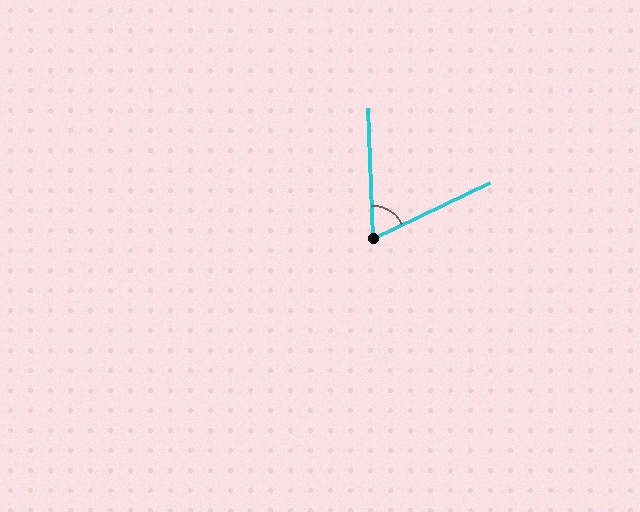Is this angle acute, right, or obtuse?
It is acute.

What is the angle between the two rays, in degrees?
Approximately 67 degrees.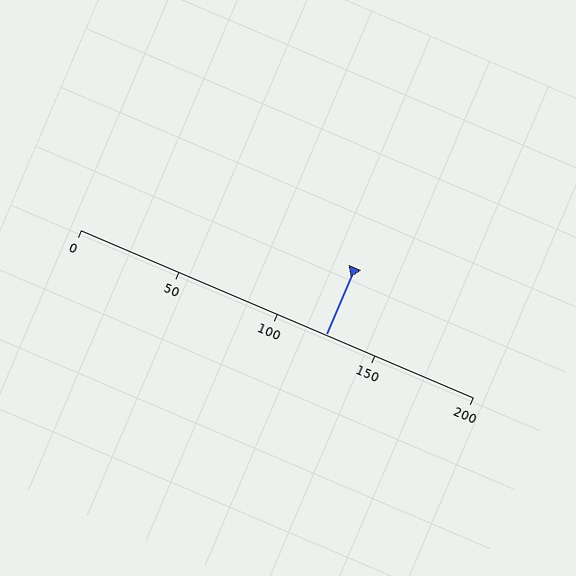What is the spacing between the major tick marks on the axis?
The major ticks are spaced 50 apart.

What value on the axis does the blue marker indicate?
The marker indicates approximately 125.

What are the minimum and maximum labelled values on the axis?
The axis runs from 0 to 200.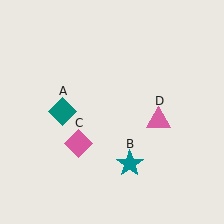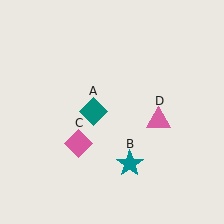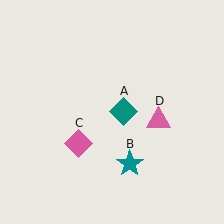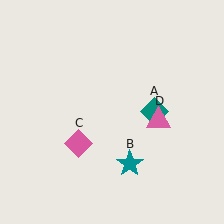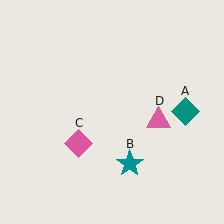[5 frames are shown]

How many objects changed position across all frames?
1 object changed position: teal diamond (object A).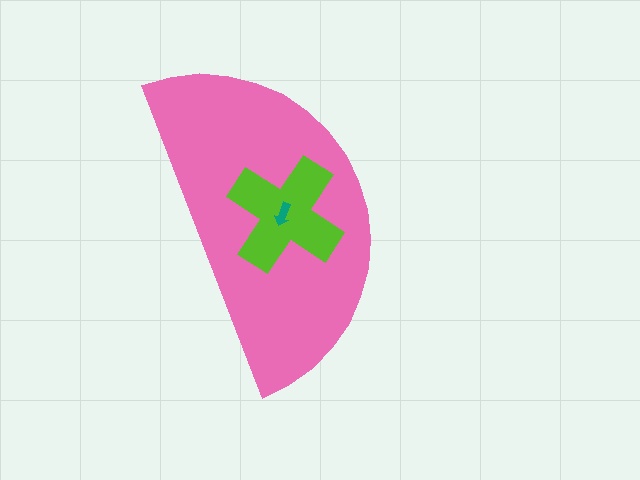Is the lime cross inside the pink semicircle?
Yes.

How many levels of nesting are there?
3.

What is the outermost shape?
The pink semicircle.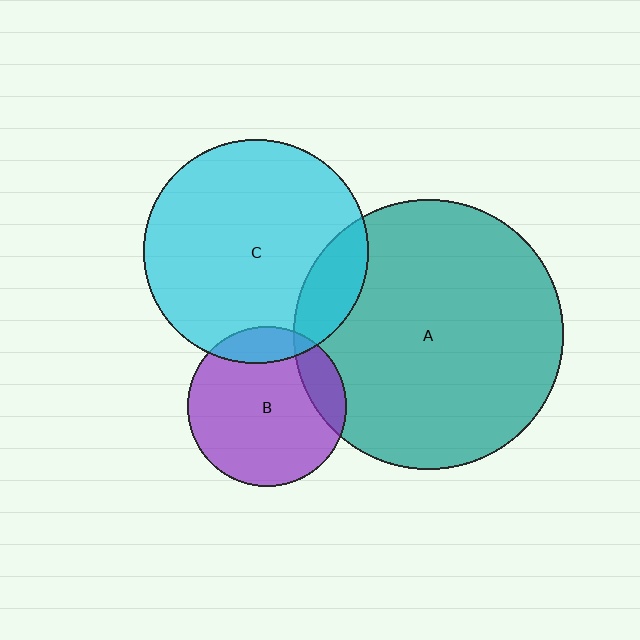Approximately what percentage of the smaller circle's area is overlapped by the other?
Approximately 15%.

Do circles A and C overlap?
Yes.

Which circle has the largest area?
Circle A (teal).